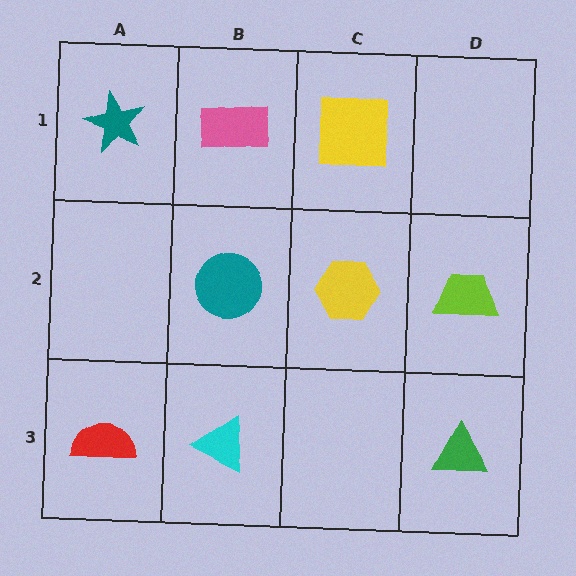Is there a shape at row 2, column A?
No, that cell is empty.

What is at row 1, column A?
A teal star.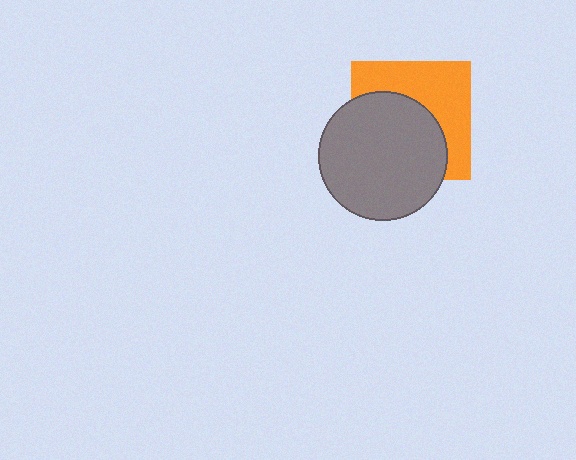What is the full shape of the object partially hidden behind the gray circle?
The partially hidden object is an orange square.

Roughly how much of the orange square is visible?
About half of it is visible (roughly 47%).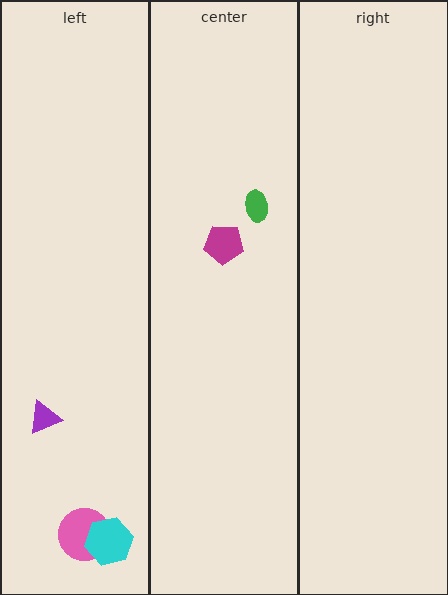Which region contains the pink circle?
The left region.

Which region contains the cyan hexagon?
The left region.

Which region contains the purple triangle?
The left region.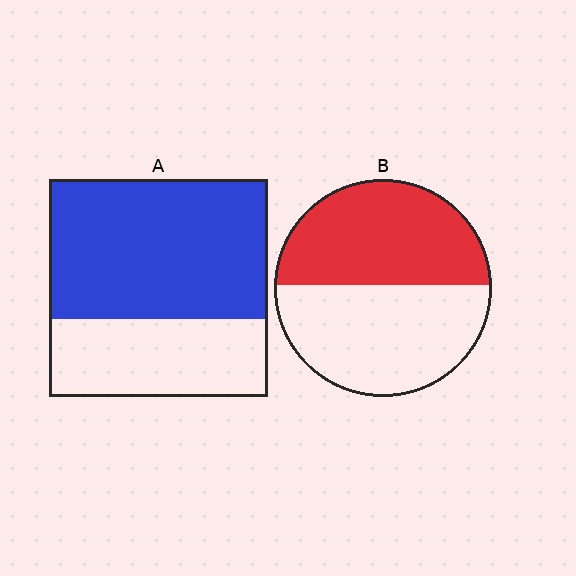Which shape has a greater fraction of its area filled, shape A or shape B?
Shape A.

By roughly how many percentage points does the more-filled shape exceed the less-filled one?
By roughly 15 percentage points (A over B).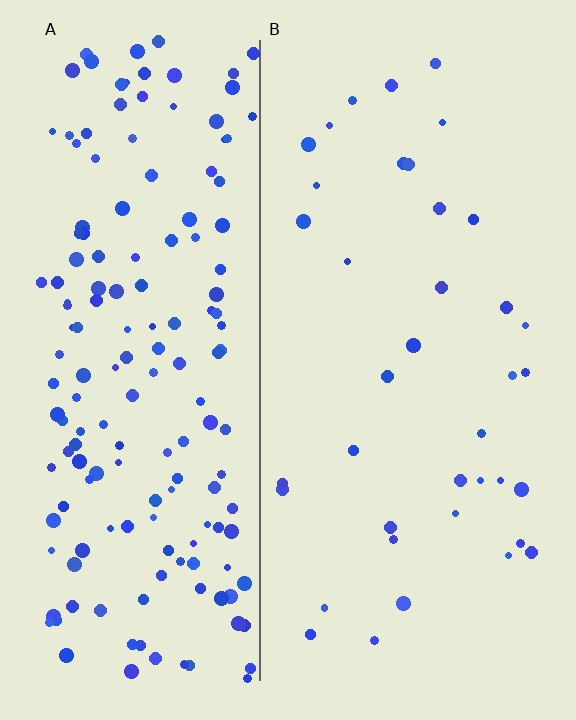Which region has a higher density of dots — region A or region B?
A (the left).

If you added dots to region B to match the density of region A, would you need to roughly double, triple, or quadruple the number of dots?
Approximately quadruple.